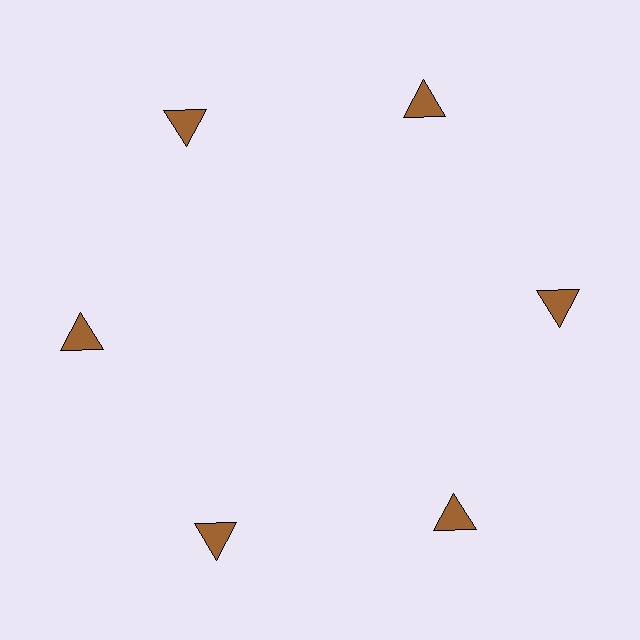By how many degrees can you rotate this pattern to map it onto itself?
The pattern maps onto itself every 60 degrees of rotation.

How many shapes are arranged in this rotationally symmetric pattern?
There are 6 shapes, arranged in 6 groups of 1.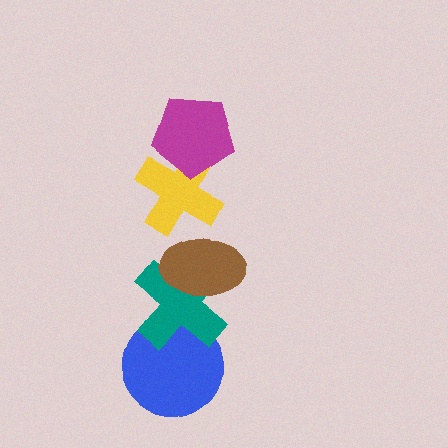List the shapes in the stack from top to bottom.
From top to bottom: the magenta pentagon, the yellow cross, the brown ellipse, the teal cross, the blue circle.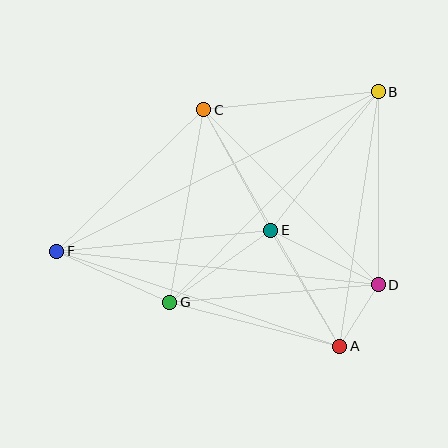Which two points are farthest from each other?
Points B and F are farthest from each other.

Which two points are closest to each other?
Points A and D are closest to each other.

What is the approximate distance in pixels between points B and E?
The distance between B and E is approximately 176 pixels.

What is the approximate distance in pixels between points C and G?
The distance between C and G is approximately 195 pixels.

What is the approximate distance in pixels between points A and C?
The distance between A and C is approximately 273 pixels.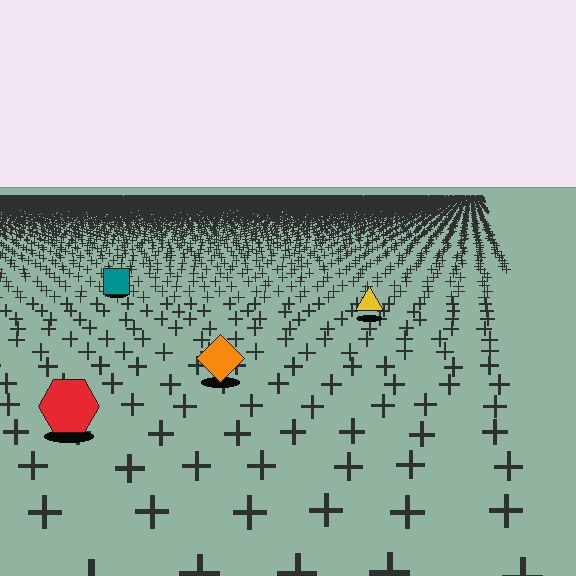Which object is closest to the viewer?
The red hexagon is closest. The texture marks near it are larger and more spread out.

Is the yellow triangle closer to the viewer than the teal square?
Yes. The yellow triangle is closer — you can tell from the texture gradient: the ground texture is coarser near it.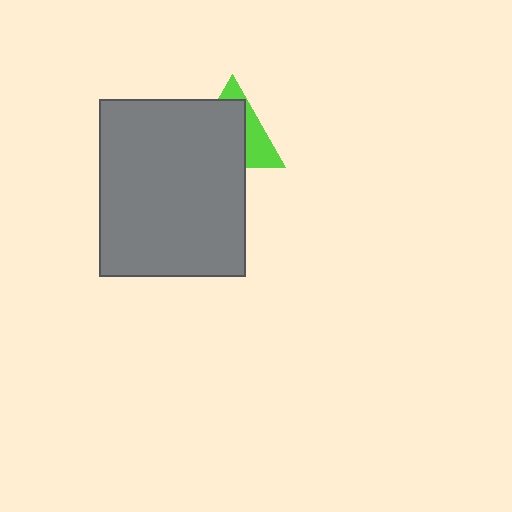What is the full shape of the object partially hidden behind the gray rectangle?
The partially hidden object is a lime triangle.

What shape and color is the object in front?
The object in front is a gray rectangle.